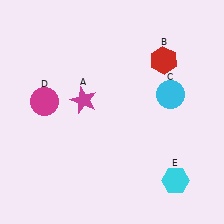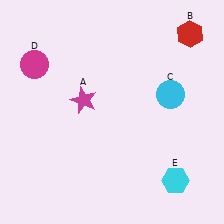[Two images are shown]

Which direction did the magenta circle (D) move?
The magenta circle (D) moved up.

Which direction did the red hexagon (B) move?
The red hexagon (B) moved right.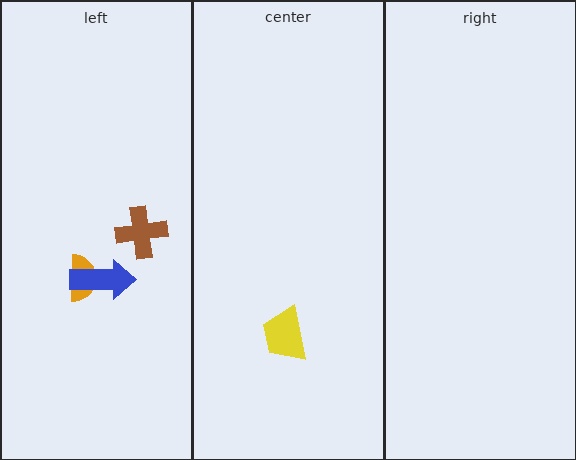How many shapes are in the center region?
1.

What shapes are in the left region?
The brown cross, the orange semicircle, the blue arrow.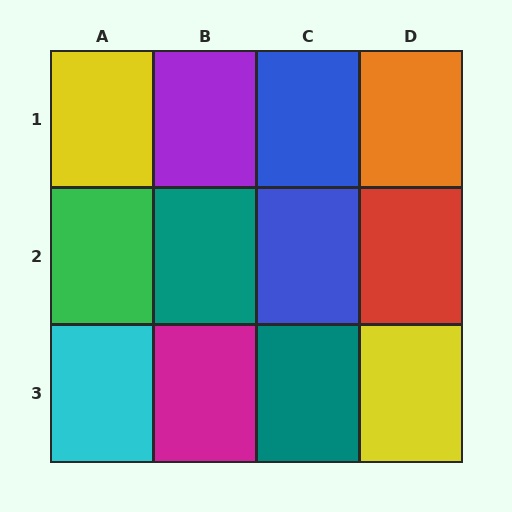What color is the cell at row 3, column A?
Cyan.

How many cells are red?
1 cell is red.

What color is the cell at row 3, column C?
Teal.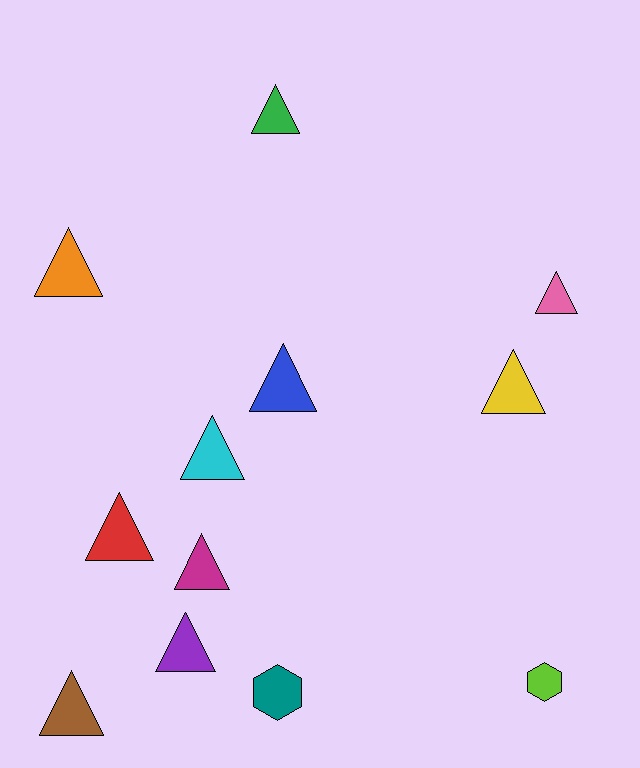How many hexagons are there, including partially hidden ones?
There are 2 hexagons.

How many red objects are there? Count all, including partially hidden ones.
There is 1 red object.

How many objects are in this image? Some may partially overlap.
There are 12 objects.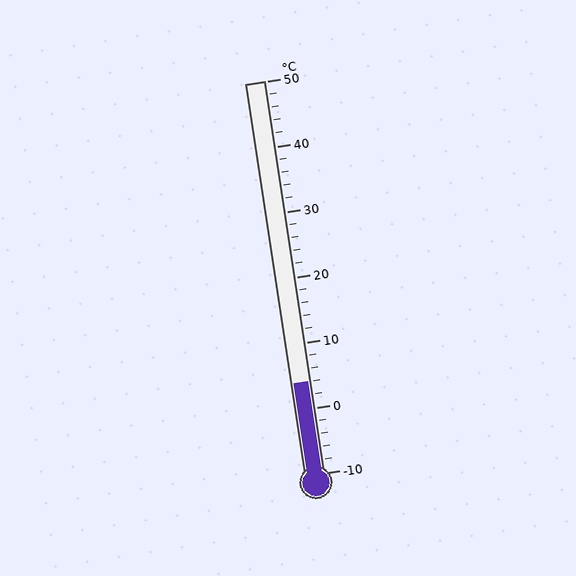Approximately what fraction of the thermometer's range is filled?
The thermometer is filled to approximately 25% of its range.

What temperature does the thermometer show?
The thermometer shows approximately 4°C.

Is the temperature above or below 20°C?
The temperature is below 20°C.